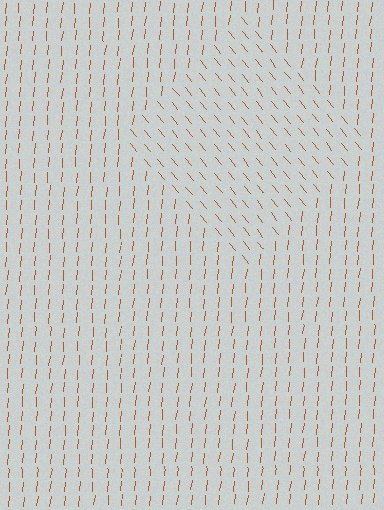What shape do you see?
I see a diamond.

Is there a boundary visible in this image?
Yes, there is a texture boundary formed by a change in line orientation.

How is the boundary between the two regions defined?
The boundary is defined purely by a change in line orientation (approximately 45 degrees difference). All lines are the same color and thickness.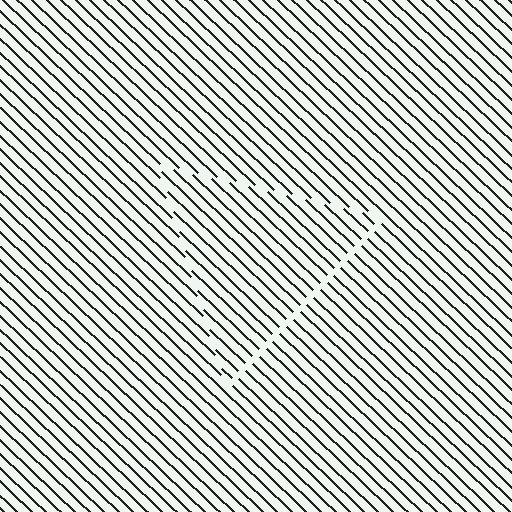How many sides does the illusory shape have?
3 sides — the line-ends trace a triangle.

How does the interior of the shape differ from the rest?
The interior of the shape contains the same grating, shifted by half a period — the contour is defined by the phase discontinuity where line-ends from the inner and outer gratings abut.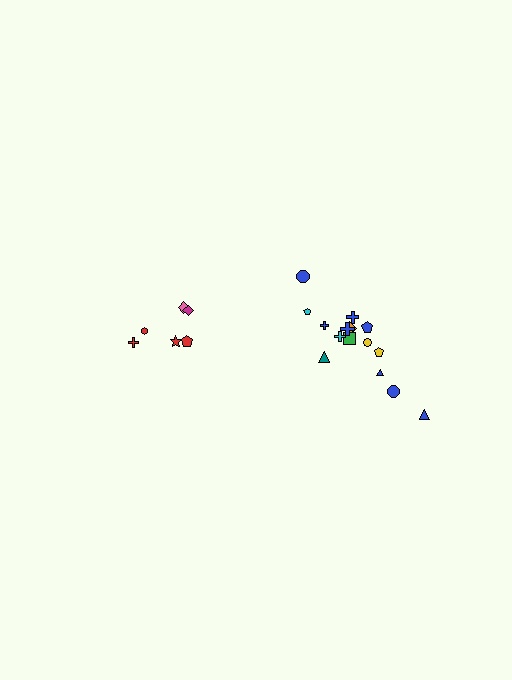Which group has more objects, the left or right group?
The right group.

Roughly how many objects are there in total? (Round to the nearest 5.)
Roughly 20 objects in total.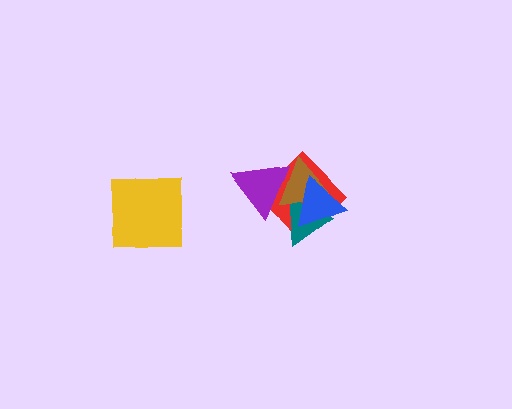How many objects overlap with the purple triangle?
3 objects overlap with the purple triangle.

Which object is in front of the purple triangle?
The brown triangle is in front of the purple triangle.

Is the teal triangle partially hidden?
Yes, it is partially covered by another shape.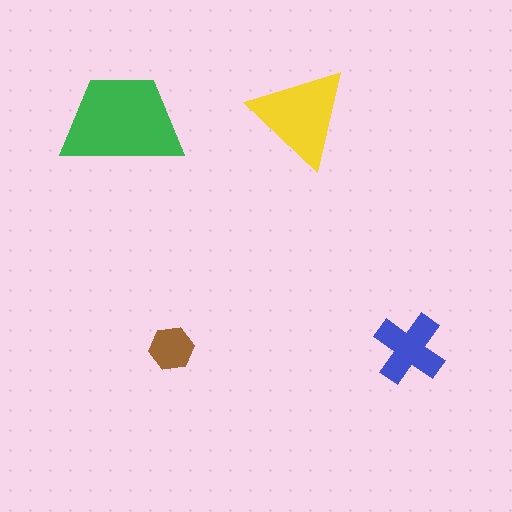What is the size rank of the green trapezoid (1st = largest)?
1st.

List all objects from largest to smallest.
The green trapezoid, the yellow triangle, the blue cross, the brown hexagon.